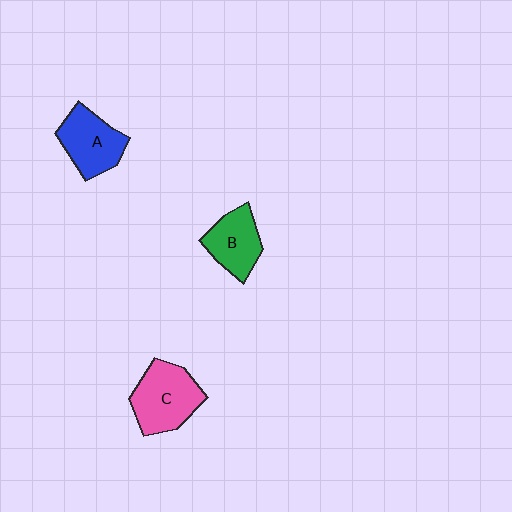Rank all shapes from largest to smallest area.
From largest to smallest: C (pink), A (blue), B (green).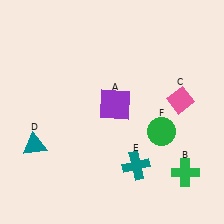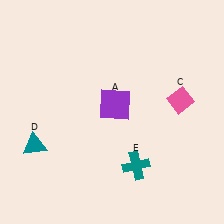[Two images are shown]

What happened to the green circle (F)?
The green circle (F) was removed in Image 2. It was in the bottom-right area of Image 1.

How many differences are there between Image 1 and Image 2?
There are 2 differences between the two images.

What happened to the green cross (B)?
The green cross (B) was removed in Image 2. It was in the bottom-right area of Image 1.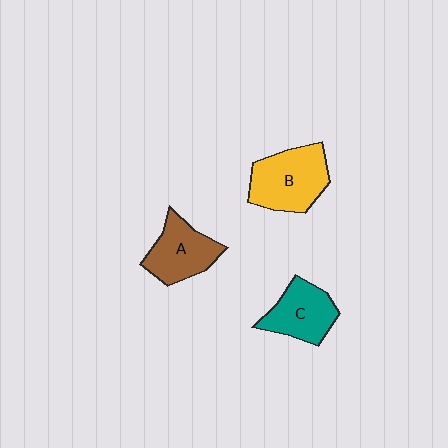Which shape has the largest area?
Shape B (yellow).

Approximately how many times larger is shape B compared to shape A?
Approximately 1.2 times.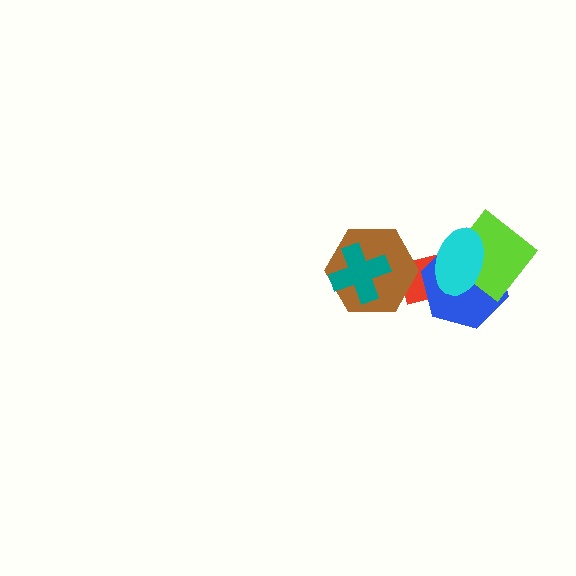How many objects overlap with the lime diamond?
2 objects overlap with the lime diamond.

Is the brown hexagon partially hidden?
Yes, it is partially covered by another shape.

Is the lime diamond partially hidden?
Yes, it is partially covered by another shape.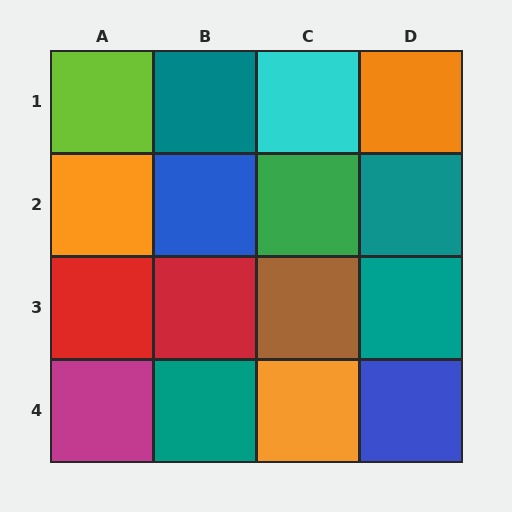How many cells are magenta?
1 cell is magenta.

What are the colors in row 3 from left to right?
Red, red, brown, teal.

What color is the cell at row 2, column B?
Blue.